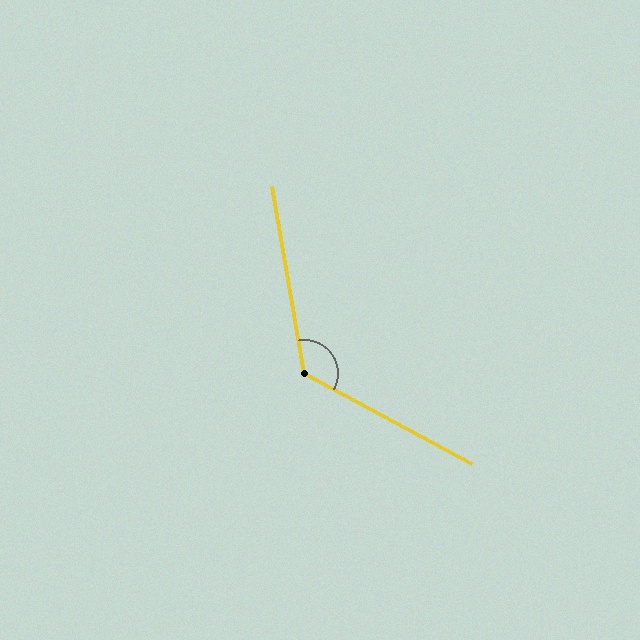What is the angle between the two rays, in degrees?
Approximately 128 degrees.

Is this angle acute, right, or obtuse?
It is obtuse.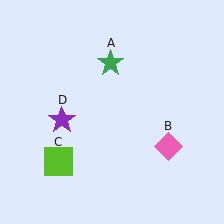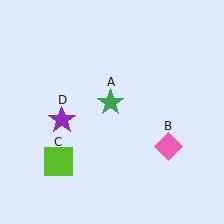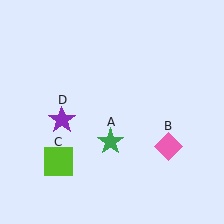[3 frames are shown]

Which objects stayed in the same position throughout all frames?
Pink diamond (object B) and lime square (object C) and purple star (object D) remained stationary.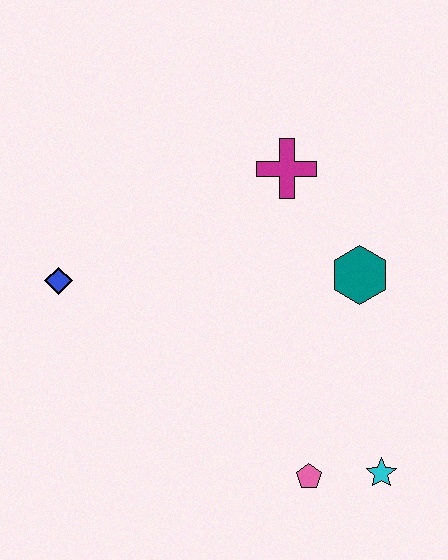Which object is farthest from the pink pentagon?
The blue diamond is farthest from the pink pentagon.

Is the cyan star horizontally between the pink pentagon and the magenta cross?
No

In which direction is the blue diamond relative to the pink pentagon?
The blue diamond is to the left of the pink pentagon.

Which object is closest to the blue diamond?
The magenta cross is closest to the blue diamond.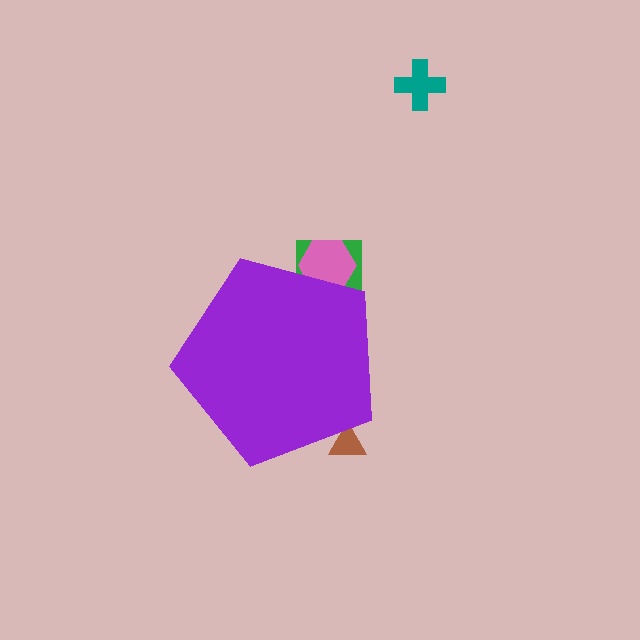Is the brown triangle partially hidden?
Yes, the brown triangle is partially hidden behind the purple pentagon.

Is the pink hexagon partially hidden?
Yes, the pink hexagon is partially hidden behind the purple pentagon.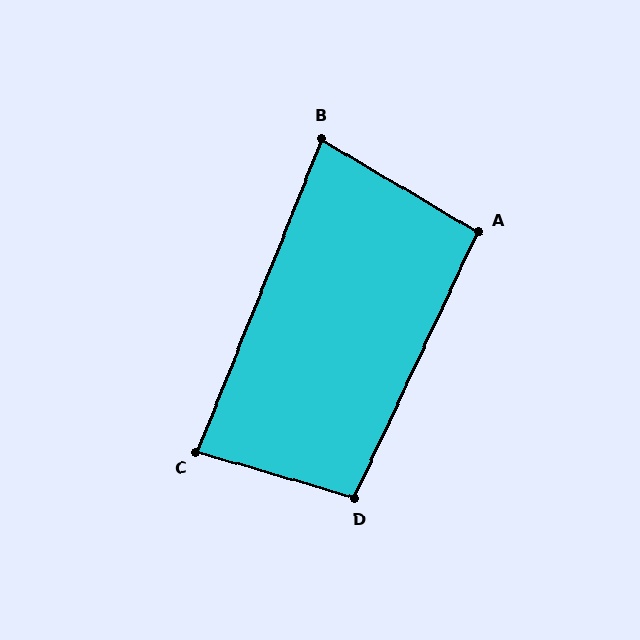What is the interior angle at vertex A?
Approximately 96 degrees (obtuse).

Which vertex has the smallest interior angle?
B, at approximately 81 degrees.